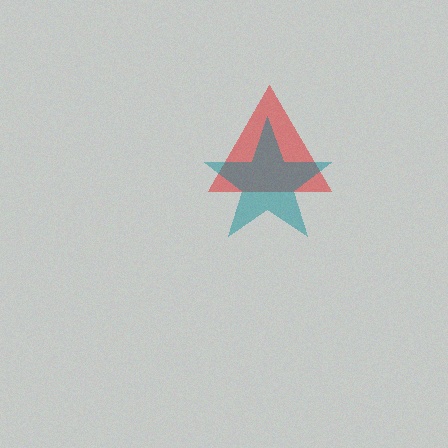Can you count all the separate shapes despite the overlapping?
Yes, there are 2 separate shapes.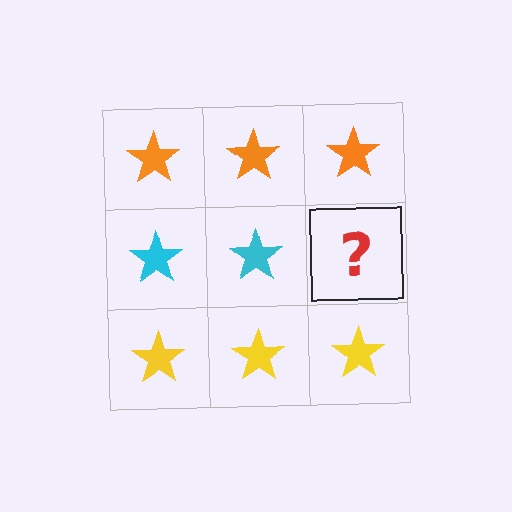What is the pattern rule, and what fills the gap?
The rule is that each row has a consistent color. The gap should be filled with a cyan star.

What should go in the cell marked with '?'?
The missing cell should contain a cyan star.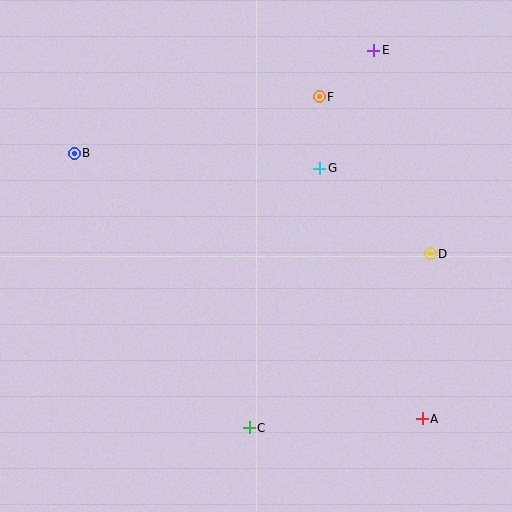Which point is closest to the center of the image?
Point G at (320, 168) is closest to the center.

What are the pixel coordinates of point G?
Point G is at (320, 168).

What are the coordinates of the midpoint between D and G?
The midpoint between D and G is at (375, 211).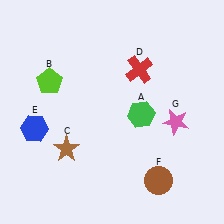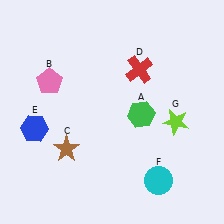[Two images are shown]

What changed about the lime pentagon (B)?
In Image 1, B is lime. In Image 2, it changed to pink.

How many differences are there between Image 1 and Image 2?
There are 3 differences between the two images.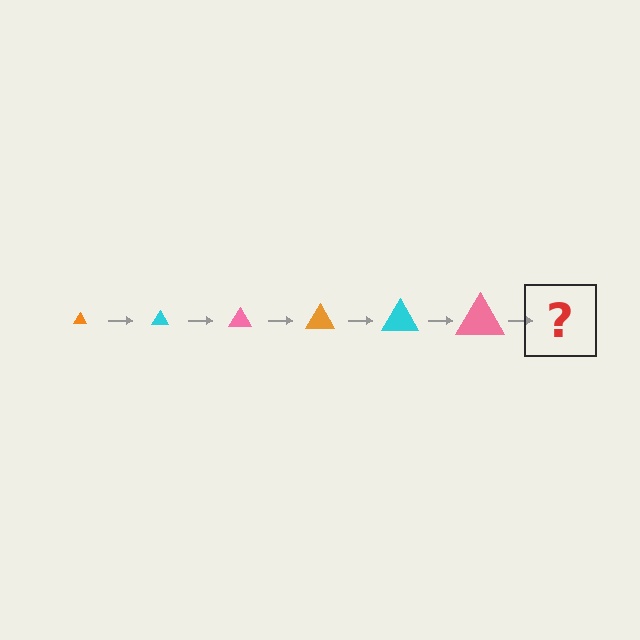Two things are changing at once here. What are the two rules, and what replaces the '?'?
The two rules are that the triangle grows larger each step and the color cycles through orange, cyan, and pink. The '?' should be an orange triangle, larger than the previous one.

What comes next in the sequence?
The next element should be an orange triangle, larger than the previous one.